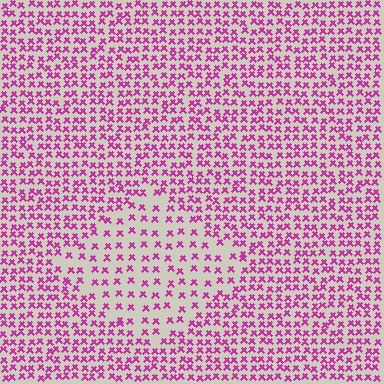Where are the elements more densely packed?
The elements are more densely packed outside the diamond boundary.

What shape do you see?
I see a diamond.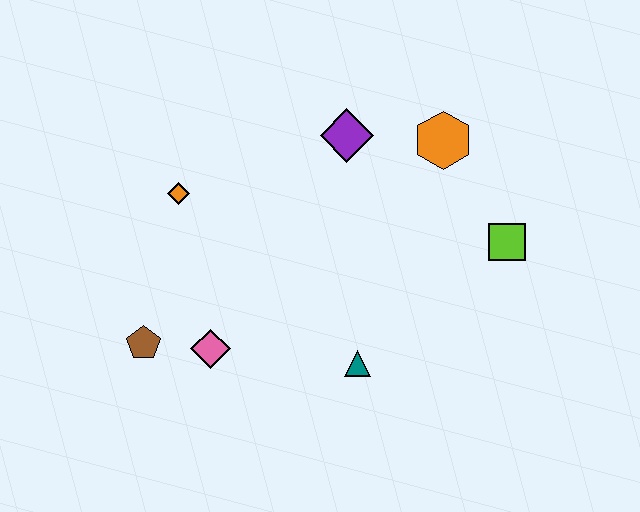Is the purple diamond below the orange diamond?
No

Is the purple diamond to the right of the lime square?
No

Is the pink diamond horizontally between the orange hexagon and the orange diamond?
Yes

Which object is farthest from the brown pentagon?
The lime square is farthest from the brown pentagon.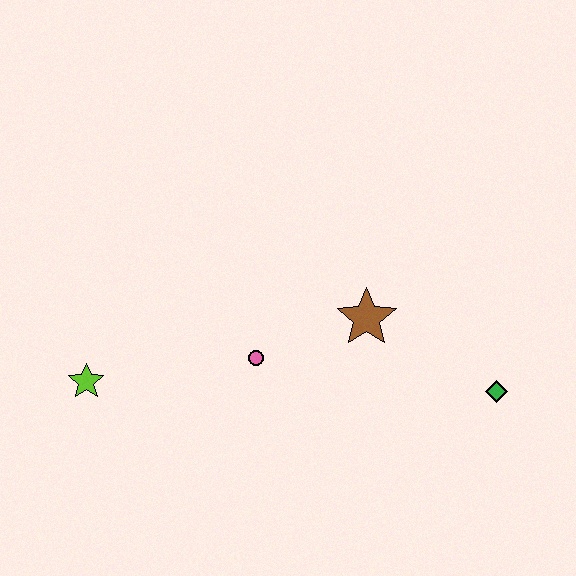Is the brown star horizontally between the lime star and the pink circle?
No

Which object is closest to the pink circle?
The brown star is closest to the pink circle.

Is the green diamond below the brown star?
Yes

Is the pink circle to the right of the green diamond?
No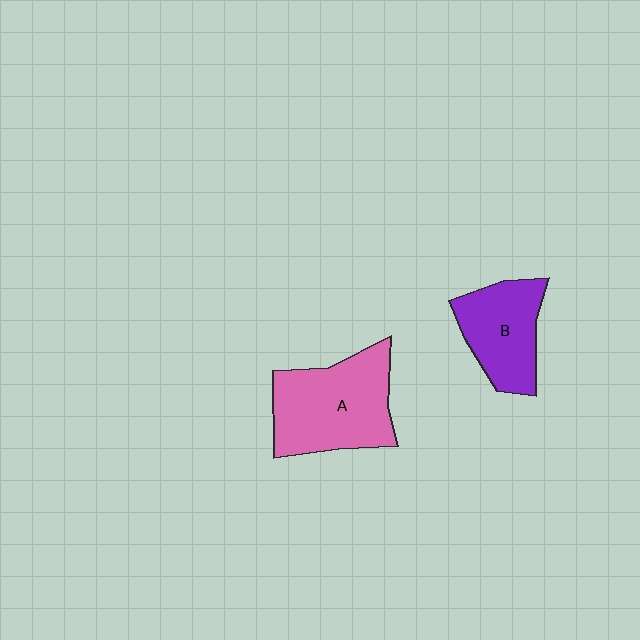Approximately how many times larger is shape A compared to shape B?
Approximately 1.4 times.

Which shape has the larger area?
Shape A (pink).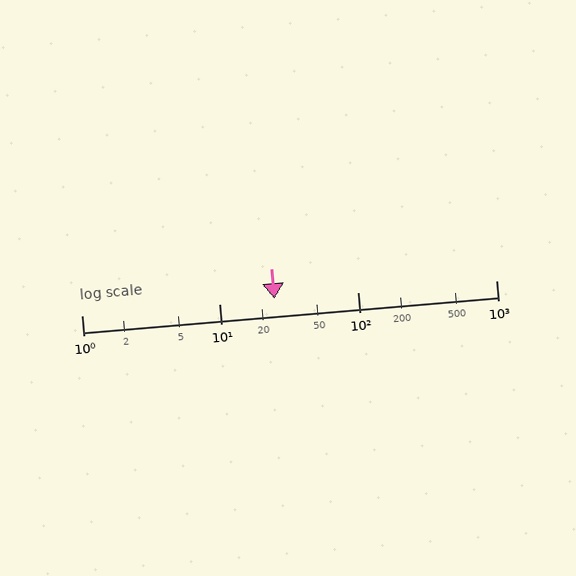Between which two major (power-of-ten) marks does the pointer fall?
The pointer is between 10 and 100.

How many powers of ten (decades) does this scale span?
The scale spans 3 decades, from 1 to 1000.